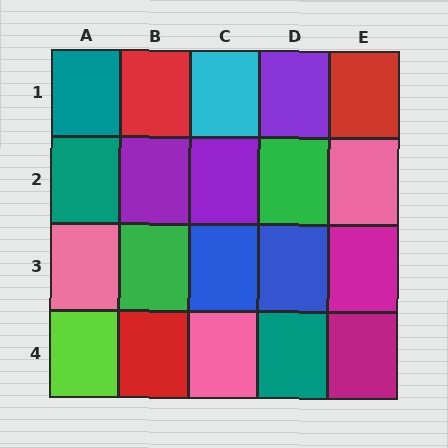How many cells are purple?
3 cells are purple.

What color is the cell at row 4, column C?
Pink.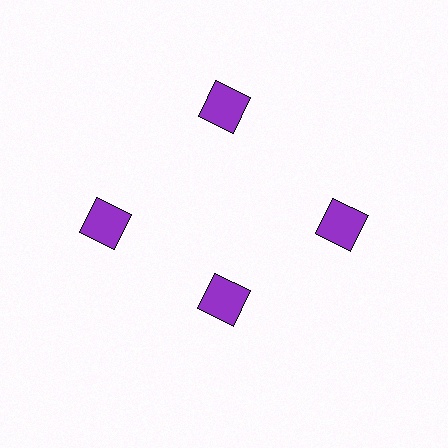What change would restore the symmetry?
The symmetry would be restored by moving it outward, back onto the ring so that all 4 squares sit at equal angles and equal distance from the center.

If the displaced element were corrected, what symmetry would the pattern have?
It would have 4-fold rotational symmetry — the pattern would map onto itself every 90 degrees.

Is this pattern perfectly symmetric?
No. The 4 purple squares are arranged in a ring, but one element near the 6 o'clock position is pulled inward toward the center, breaking the 4-fold rotational symmetry.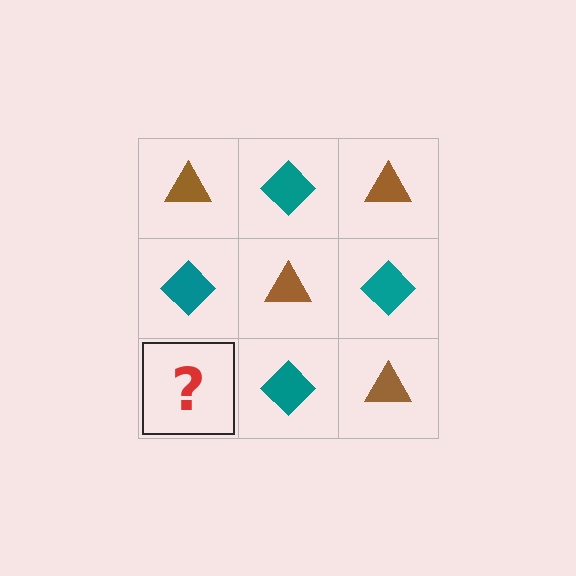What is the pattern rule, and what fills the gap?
The rule is that it alternates brown triangle and teal diamond in a checkerboard pattern. The gap should be filled with a brown triangle.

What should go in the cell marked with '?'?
The missing cell should contain a brown triangle.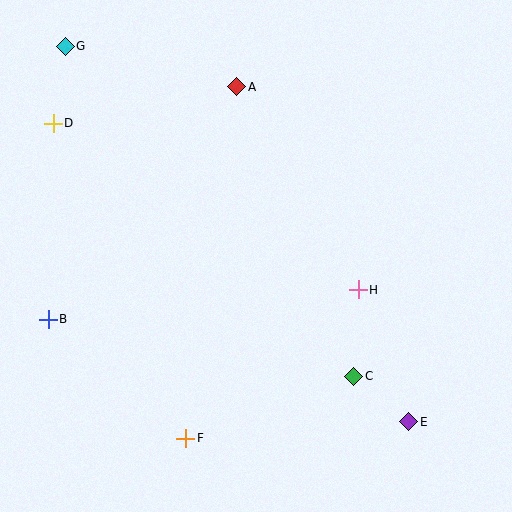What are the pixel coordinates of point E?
Point E is at (409, 422).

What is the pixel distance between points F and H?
The distance between F and H is 228 pixels.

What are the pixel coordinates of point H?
Point H is at (358, 290).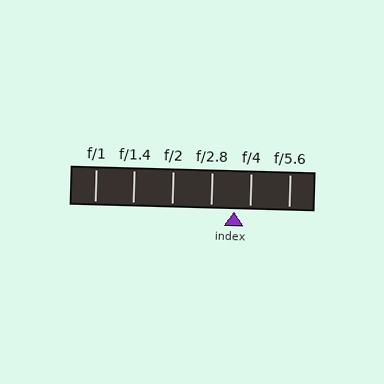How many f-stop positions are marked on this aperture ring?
There are 6 f-stop positions marked.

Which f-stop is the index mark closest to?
The index mark is closest to f/4.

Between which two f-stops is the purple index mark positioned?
The index mark is between f/2.8 and f/4.